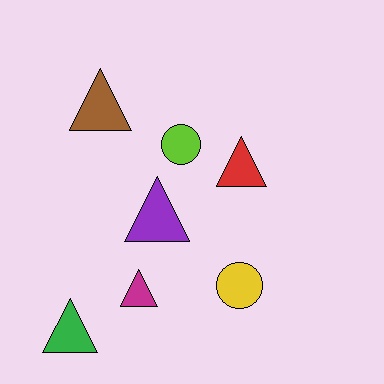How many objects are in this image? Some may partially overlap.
There are 7 objects.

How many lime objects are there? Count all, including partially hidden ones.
There is 1 lime object.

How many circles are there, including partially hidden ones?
There are 2 circles.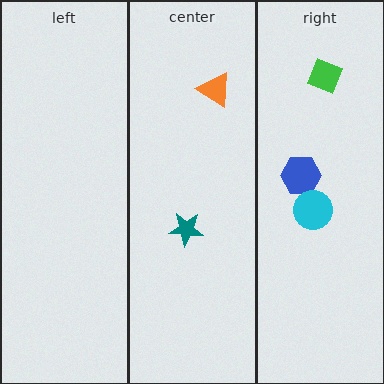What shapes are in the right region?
The green diamond, the blue hexagon, the cyan circle.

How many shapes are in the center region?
2.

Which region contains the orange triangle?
The center region.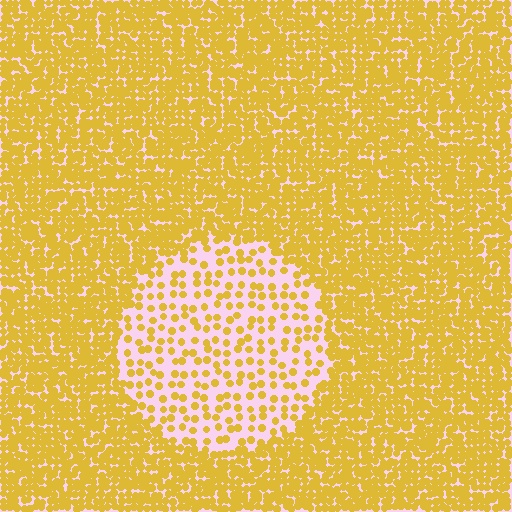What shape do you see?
I see a circle.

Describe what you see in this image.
The image contains small yellow elements arranged at two different densities. A circle-shaped region is visible where the elements are less densely packed than the surrounding area.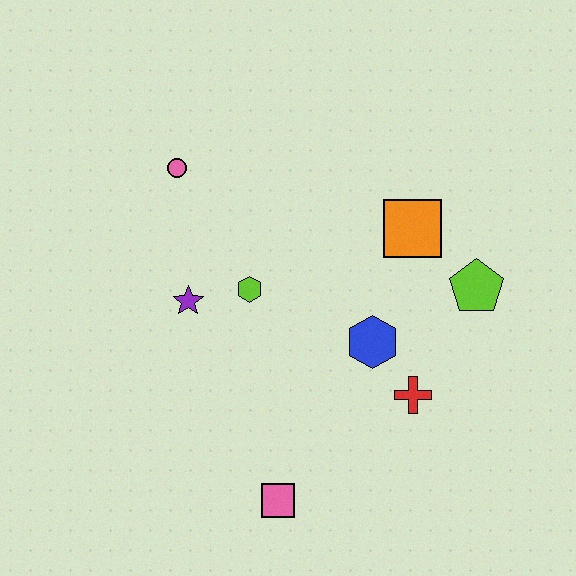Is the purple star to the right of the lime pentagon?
No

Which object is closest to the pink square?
The red cross is closest to the pink square.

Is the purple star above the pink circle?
No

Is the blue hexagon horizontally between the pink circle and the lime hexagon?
No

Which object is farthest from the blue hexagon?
The pink circle is farthest from the blue hexagon.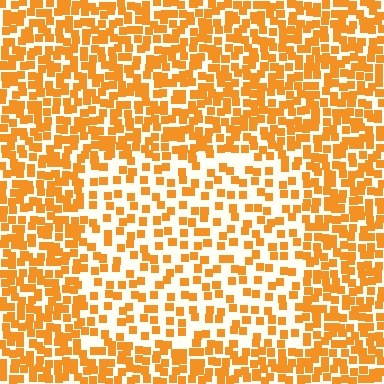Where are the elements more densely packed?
The elements are more densely packed outside the rectangle boundary.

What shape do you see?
I see a rectangle.